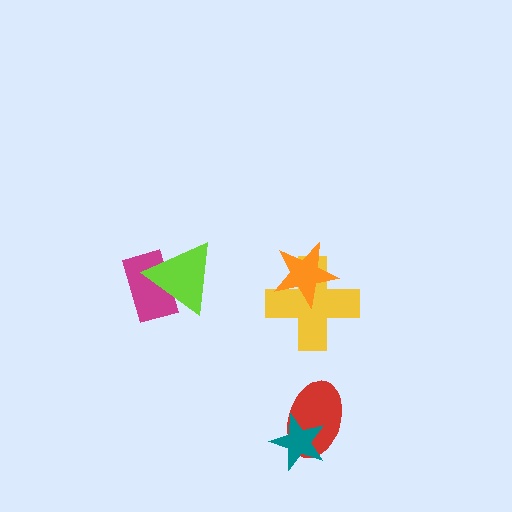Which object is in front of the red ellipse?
The teal star is in front of the red ellipse.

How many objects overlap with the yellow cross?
1 object overlaps with the yellow cross.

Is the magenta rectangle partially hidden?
Yes, it is partially covered by another shape.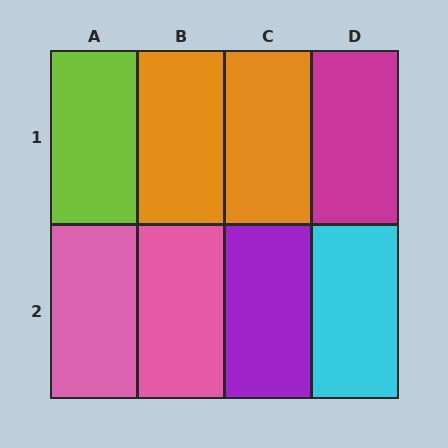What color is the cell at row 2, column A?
Pink.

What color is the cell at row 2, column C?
Purple.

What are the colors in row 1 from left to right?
Lime, orange, orange, magenta.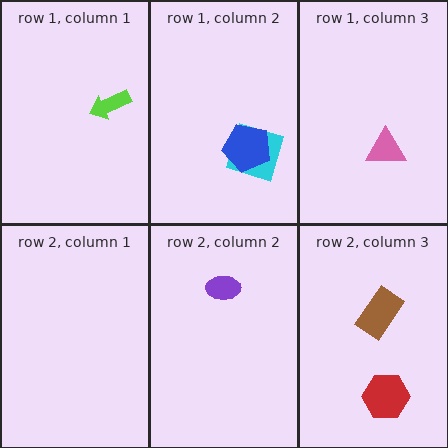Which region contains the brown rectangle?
The row 2, column 3 region.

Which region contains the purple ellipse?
The row 2, column 2 region.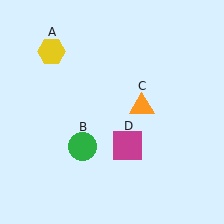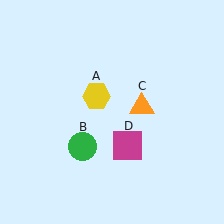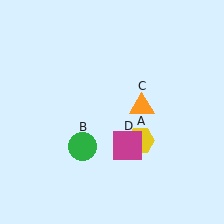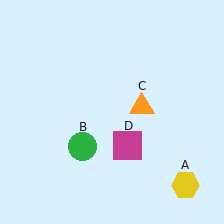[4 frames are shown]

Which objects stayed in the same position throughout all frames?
Green circle (object B) and orange triangle (object C) and magenta square (object D) remained stationary.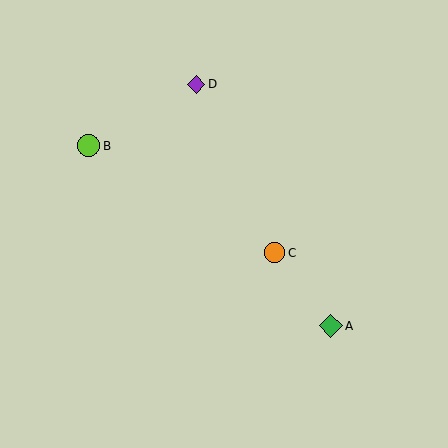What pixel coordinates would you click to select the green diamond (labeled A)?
Click at (331, 326) to select the green diamond A.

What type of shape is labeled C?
Shape C is an orange circle.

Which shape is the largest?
The green diamond (labeled A) is the largest.